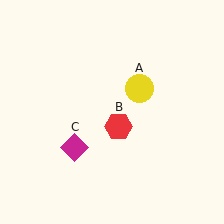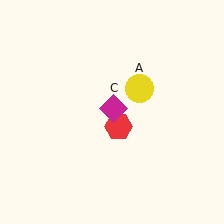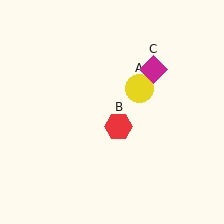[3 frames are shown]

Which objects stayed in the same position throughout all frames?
Yellow circle (object A) and red hexagon (object B) remained stationary.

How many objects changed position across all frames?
1 object changed position: magenta diamond (object C).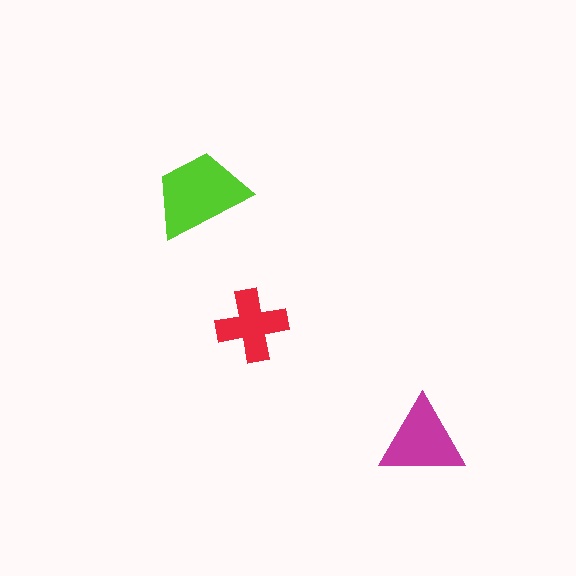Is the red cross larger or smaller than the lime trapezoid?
Smaller.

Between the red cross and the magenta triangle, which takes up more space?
The magenta triangle.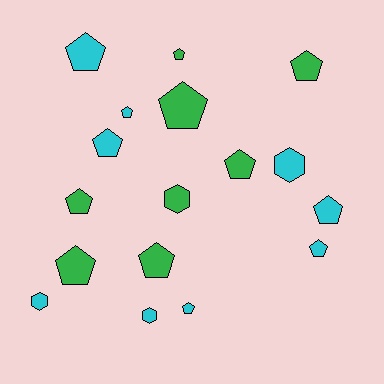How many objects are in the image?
There are 17 objects.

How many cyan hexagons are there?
There are 3 cyan hexagons.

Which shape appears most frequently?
Pentagon, with 13 objects.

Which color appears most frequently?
Cyan, with 9 objects.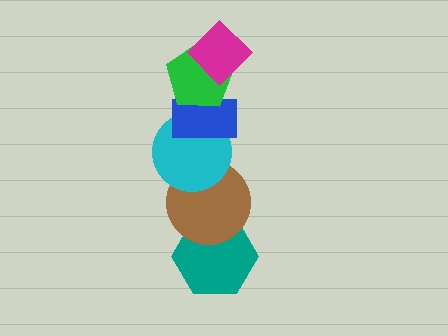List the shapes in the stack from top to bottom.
From top to bottom: the magenta diamond, the green pentagon, the blue rectangle, the cyan circle, the brown circle, the teal hexagon.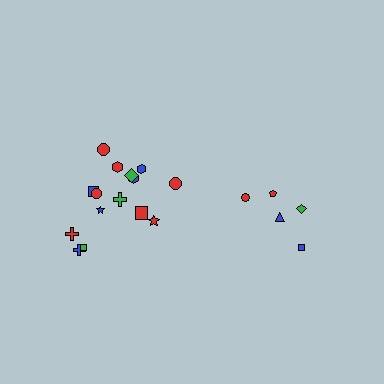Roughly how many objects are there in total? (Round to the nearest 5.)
Roughly 20 objects in total.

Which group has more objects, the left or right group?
The left group.